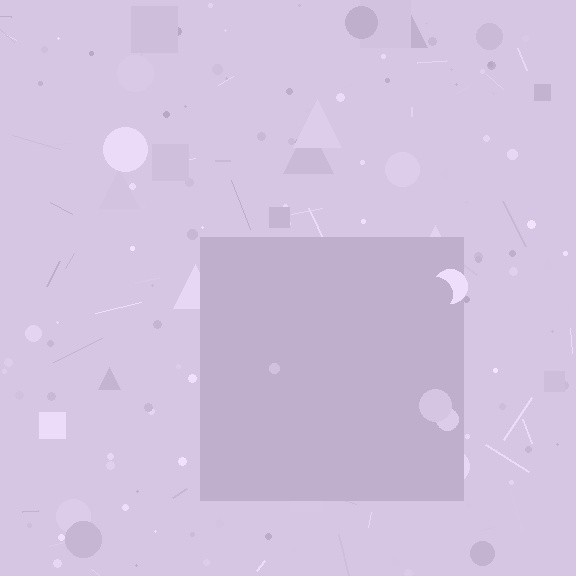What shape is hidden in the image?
A square is hidden in the image.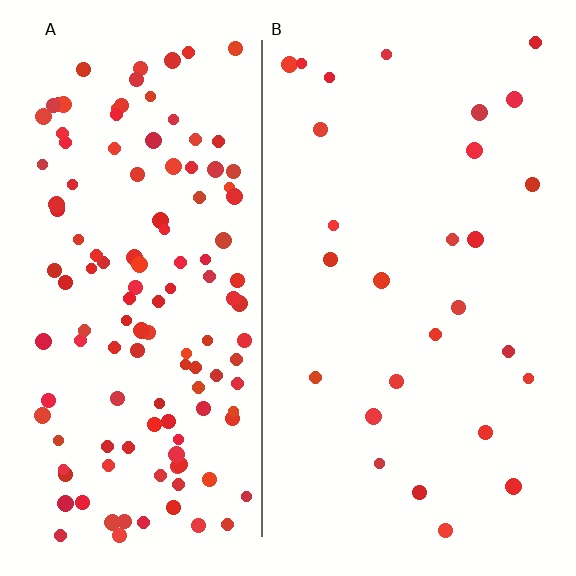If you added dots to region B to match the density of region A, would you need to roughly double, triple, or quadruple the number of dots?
Approximately quadruple.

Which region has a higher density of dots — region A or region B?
A (the left).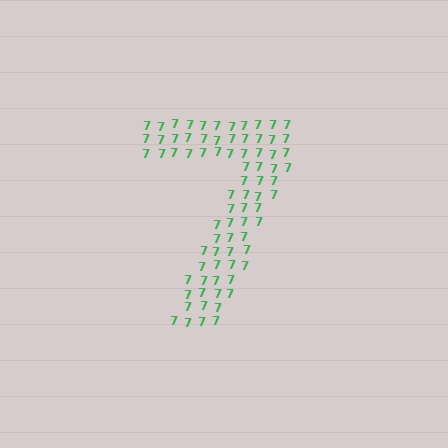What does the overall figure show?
The overall figure shows the digit 7.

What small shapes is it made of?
It is made of small digit 7's.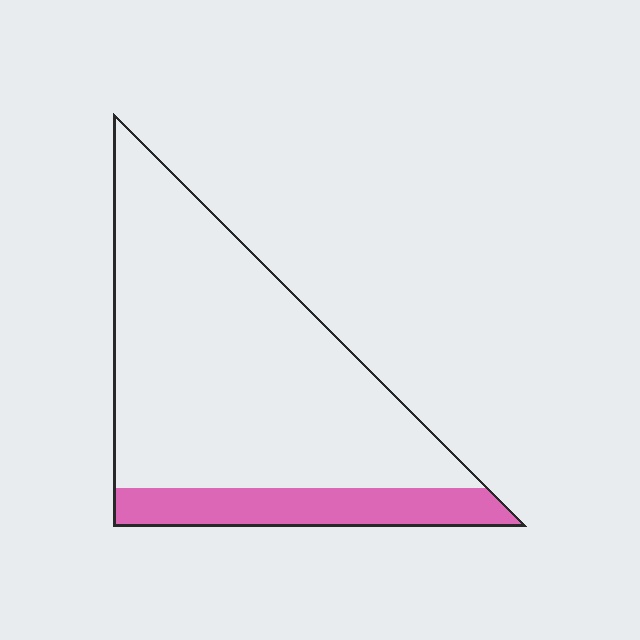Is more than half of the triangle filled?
No.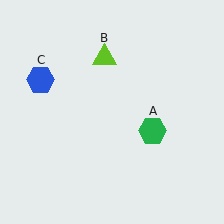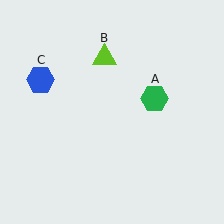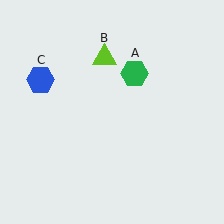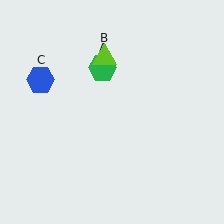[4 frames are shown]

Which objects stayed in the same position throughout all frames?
Lime triangle (object B) and blue hexagon (object C) remained stationary.